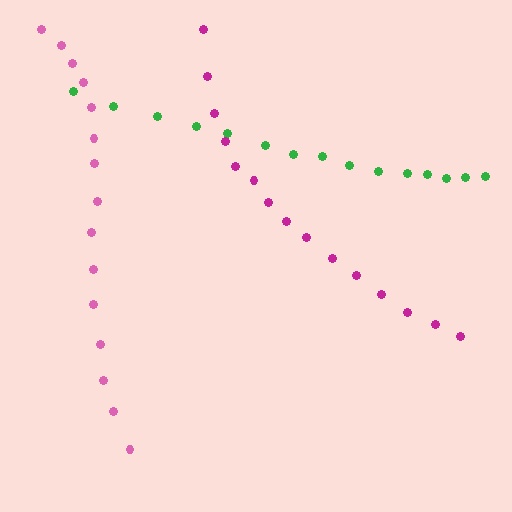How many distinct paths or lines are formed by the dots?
There are 3 distinct paths.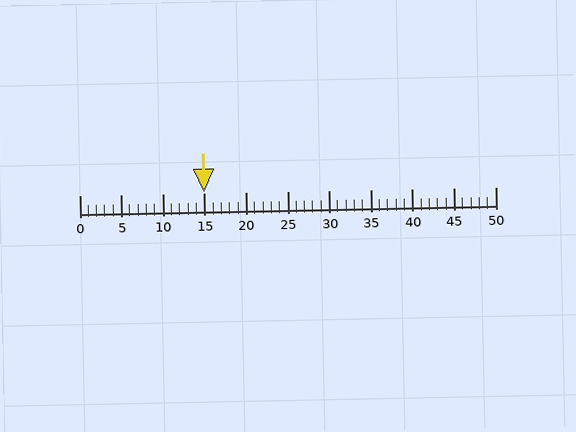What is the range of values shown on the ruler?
The ruler shows values from 0 to 50.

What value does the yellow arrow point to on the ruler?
The yellow arrow points to approximately 15.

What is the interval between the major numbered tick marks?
The major tick marks are spaced 5 units apart.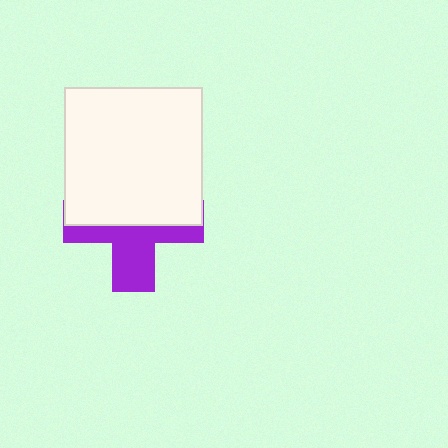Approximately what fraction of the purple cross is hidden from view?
Roughly 55% of the purple cross is hidden behind the white square.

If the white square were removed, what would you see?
You would see the complete purple cross.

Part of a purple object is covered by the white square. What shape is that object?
It is a cross.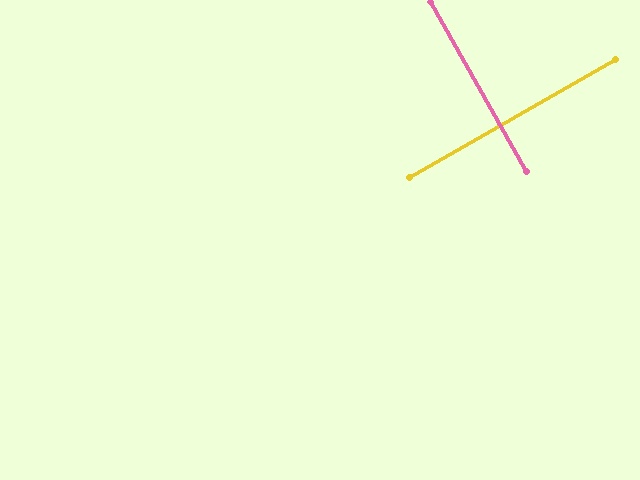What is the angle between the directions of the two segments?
Approximately 90 degrees.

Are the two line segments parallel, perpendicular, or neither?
Perpendicular — they meet at approximately 90°.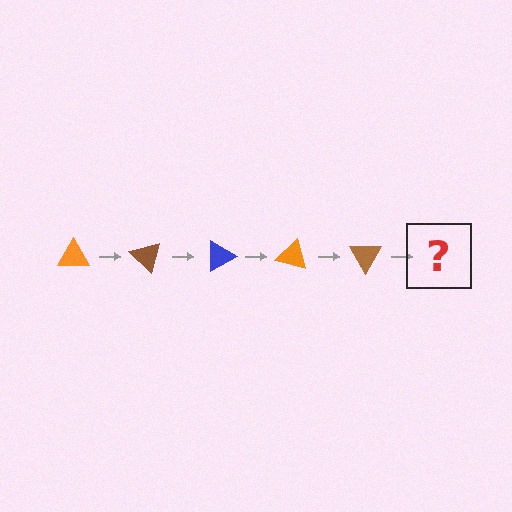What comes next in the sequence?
The next element should be a blue triangle, rotated 225 degrees from the start.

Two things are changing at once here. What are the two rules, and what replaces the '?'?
The two rules are that it rotates 45 degrees each step and the color cycles through orange, brown, and blue. The '?' should be a blue triangle, rotated 225 degrees from the start.